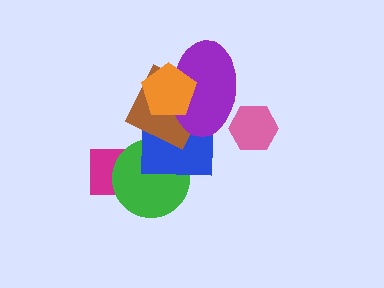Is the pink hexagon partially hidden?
Yes, it is partially covered by another shape.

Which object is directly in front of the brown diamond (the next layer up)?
The purple ellipse is directly in front of the brown diamond.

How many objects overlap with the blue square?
5 objects overlap with the blue square.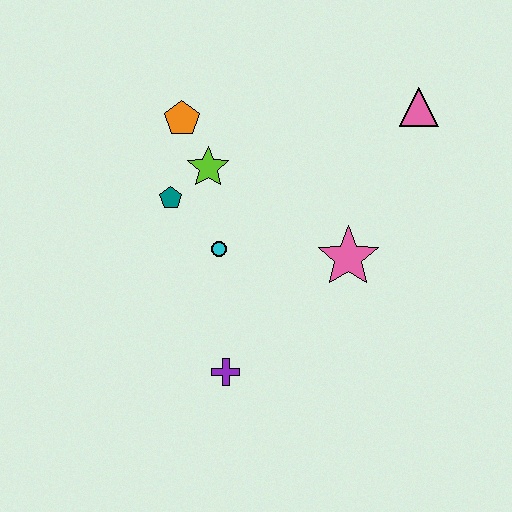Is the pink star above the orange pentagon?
No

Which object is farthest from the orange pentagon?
The purple cross is farthest from the orange pentagon.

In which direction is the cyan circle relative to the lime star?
The cyan circle is below the lime star.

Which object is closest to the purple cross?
The cyan circle is closest to the purple cross.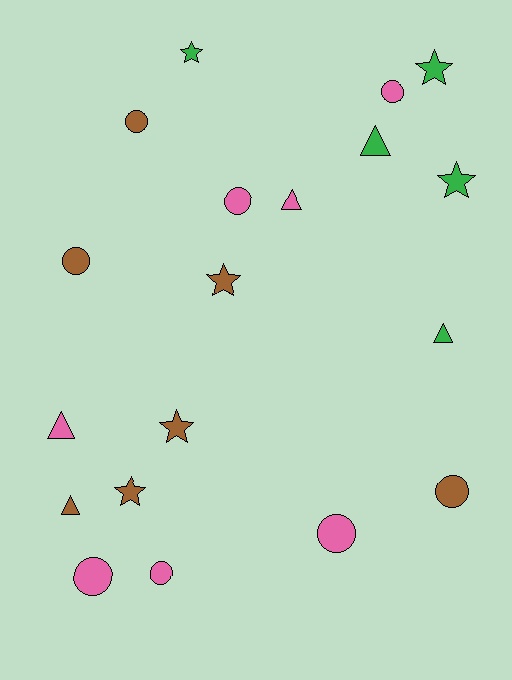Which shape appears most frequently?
Circle, with 8 objects.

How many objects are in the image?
There are 19 objects.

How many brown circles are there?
There are 3 brown circles.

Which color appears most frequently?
Brown, with 7 objects.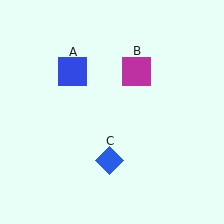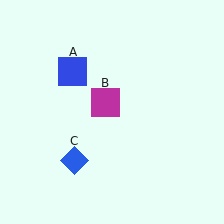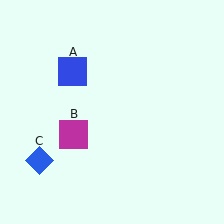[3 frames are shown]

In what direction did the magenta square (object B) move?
The magenta square (object B) moved down and to the left.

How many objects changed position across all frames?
2 objects changed position: magenta square (object B), blue diamond (object C).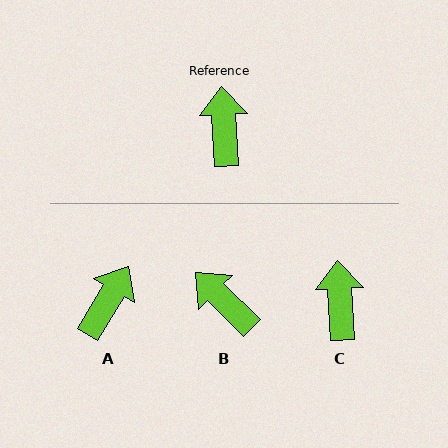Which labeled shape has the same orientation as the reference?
C.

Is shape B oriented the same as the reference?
No, it is off by about 42 degrees.